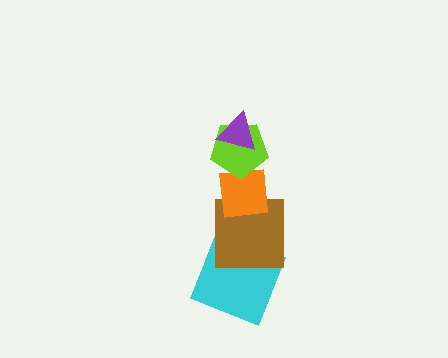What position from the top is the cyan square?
The cyan square is 5th from the top.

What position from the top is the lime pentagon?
The lime pentagon is 2nd from the top.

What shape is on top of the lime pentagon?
The purple triangle is on top of the lime pentagon.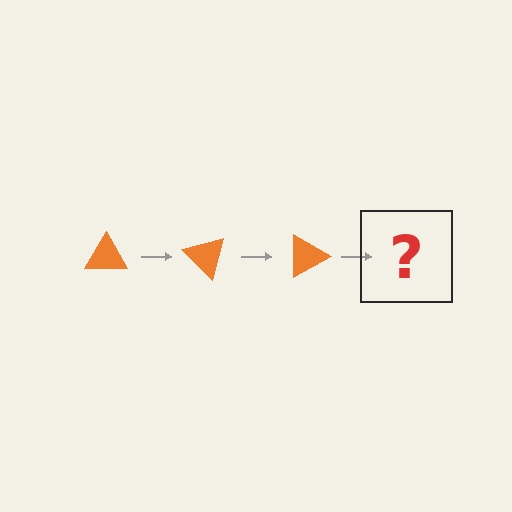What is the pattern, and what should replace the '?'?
The pattern is that the triangle rotates 45 degrees each step. The '?' should be an orange triangle rotated 135 degrees.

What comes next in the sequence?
The next element should be an orange triangle rotated 135 degrees.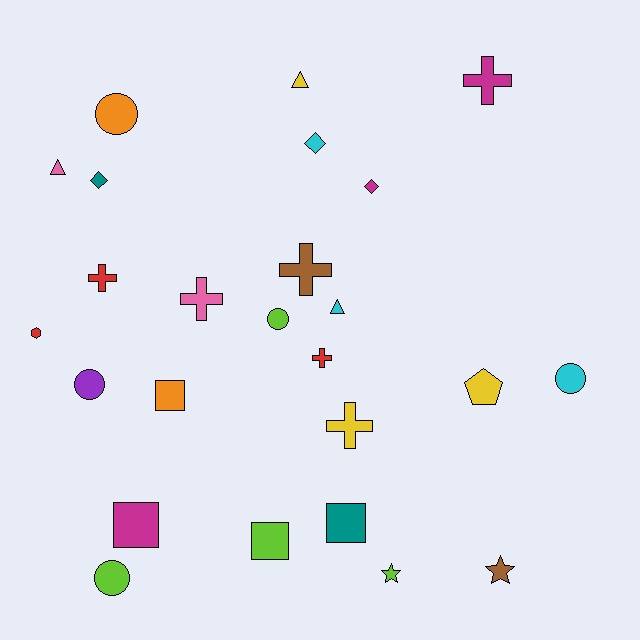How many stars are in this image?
There are 2 stars.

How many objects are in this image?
There are 25 objects.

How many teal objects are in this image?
There are 2 teal objects.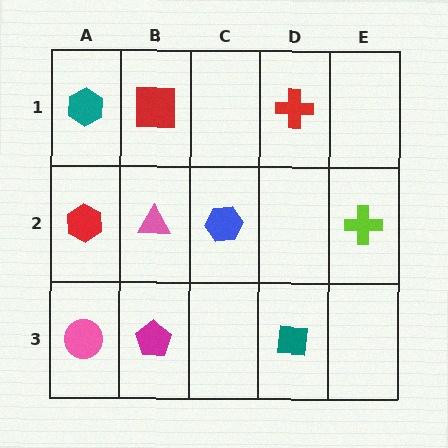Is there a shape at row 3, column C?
No, that cell is empty.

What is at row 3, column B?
A magenta pentagon.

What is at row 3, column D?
A teal square.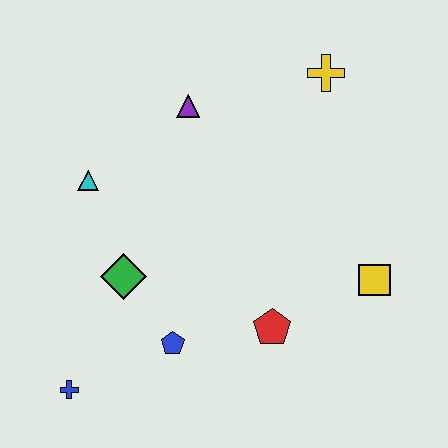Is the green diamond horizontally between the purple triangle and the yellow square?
No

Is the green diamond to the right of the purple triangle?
No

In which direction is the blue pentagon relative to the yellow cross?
The blue pentagon is below the yellow cross.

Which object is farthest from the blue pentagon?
The yellow cross is farthest from the blue pentagon.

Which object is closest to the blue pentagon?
The green diamond is closest to the blue pentagon.